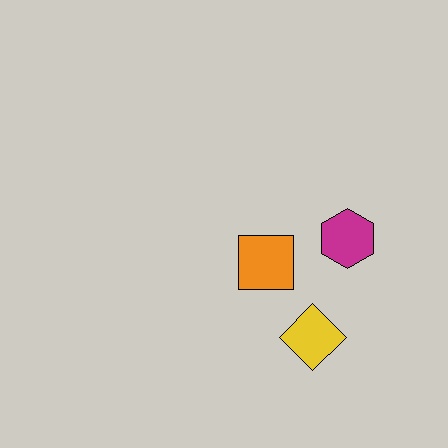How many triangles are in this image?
There are no triangles.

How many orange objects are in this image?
There is 1 orange object.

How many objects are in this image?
There are 3 objects.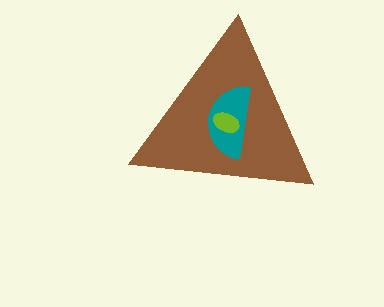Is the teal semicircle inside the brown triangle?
Yes.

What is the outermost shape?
The brown triangle.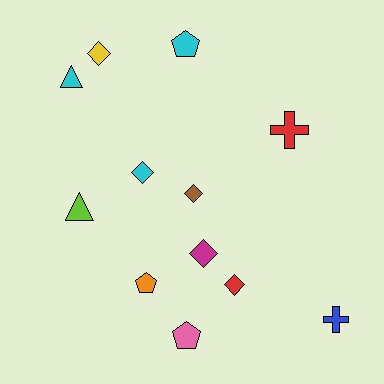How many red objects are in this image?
There are 2 red objects.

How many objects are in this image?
There are 12 objects.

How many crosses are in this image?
There are 2 crosses.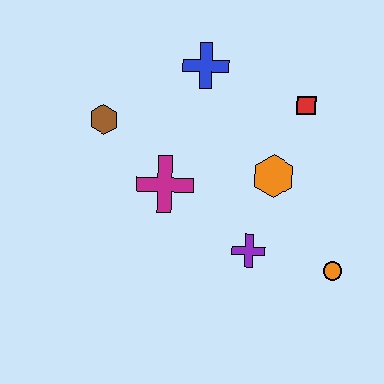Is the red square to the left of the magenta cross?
No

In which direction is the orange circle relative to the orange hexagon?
The orange circle is below the orange hexagon.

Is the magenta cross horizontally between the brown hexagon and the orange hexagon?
Yes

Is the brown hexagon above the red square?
No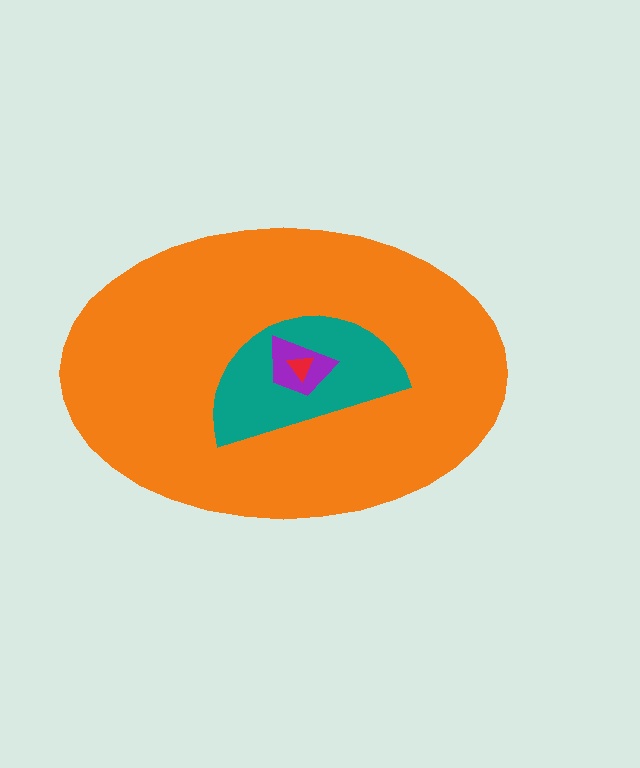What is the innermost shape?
The red triangle.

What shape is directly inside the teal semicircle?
The purple trapezoid.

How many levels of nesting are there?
4.